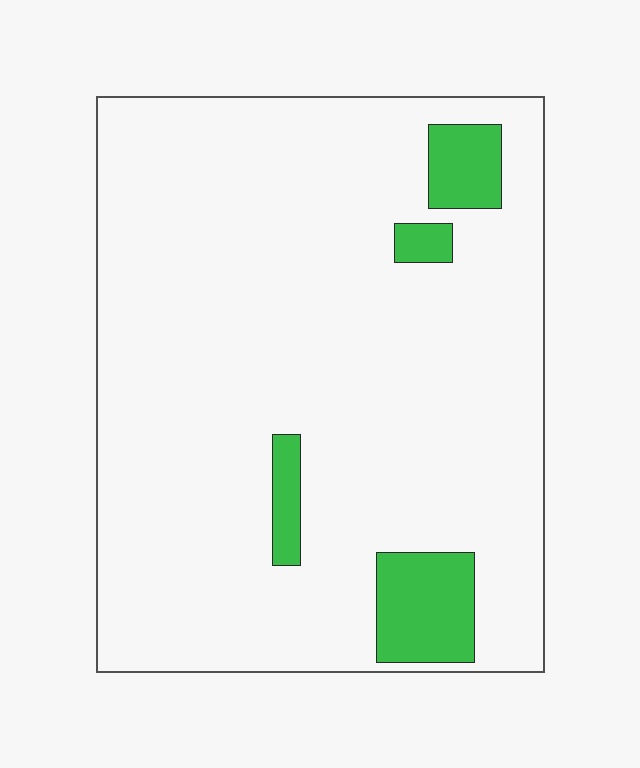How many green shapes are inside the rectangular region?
4.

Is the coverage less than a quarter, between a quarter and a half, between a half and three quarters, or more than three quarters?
Less than a quarter.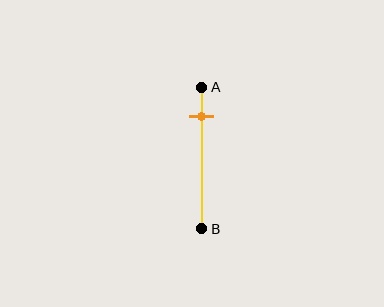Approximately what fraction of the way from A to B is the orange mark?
The orange mark is approximately 20% of the way from A to B.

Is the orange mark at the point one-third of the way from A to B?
No, the mark is at about 20% from A, not at the 33% one-third point.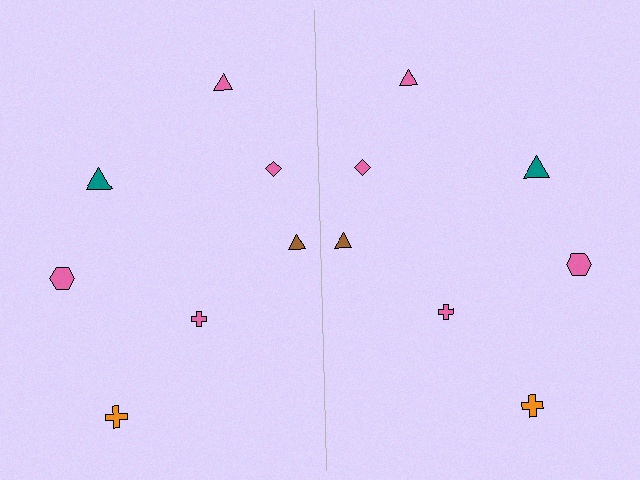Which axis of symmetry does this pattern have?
The pattern has a vertical axis of symmetry running through the center of the image.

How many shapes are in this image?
There are 14 shapes in this image.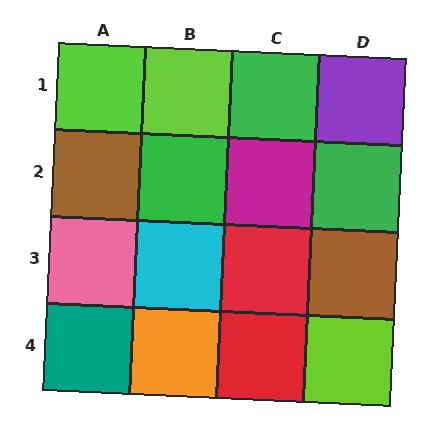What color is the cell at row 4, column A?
Teal.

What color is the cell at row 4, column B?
Orange.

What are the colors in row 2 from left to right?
Brown, green, magenta, green.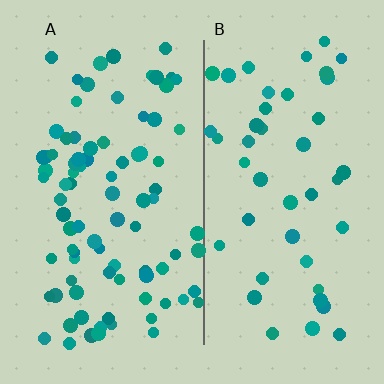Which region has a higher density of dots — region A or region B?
A (the left).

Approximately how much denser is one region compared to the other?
Approximately 1.9× — region A over region B.